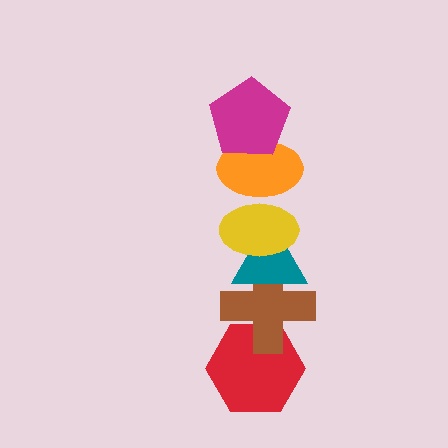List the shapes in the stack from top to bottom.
From top to bottom: the magenta pentagon, the orange ellipse, the yellow ellipse, the teal triangle, the brown cross, the red hexagon.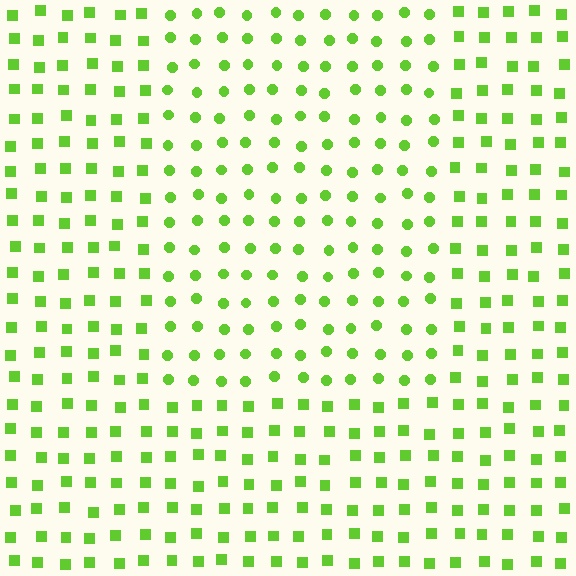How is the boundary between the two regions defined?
The boundary is defined by a change in element shape: circles inside vs. squares outside. All elements share the same color and spacing.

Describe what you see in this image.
The image is filled with small lime elements arranged in a uniform grid. A rectangle-shaped region contains circles, while the surrounding area contains squares. The boundary is defined purely by the change in element shape.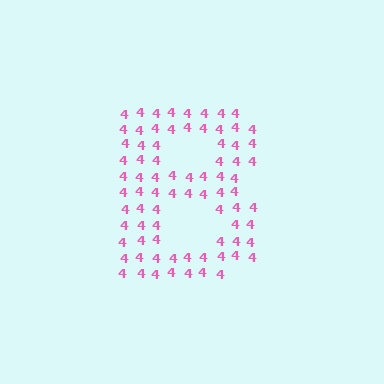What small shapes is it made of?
It is made of small digit 4's.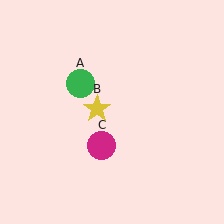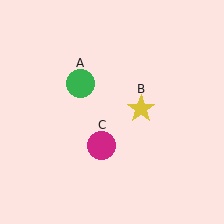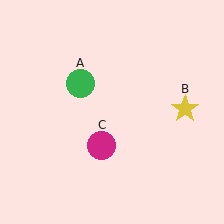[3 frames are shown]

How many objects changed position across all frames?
1 object changed position: yellow star (object B).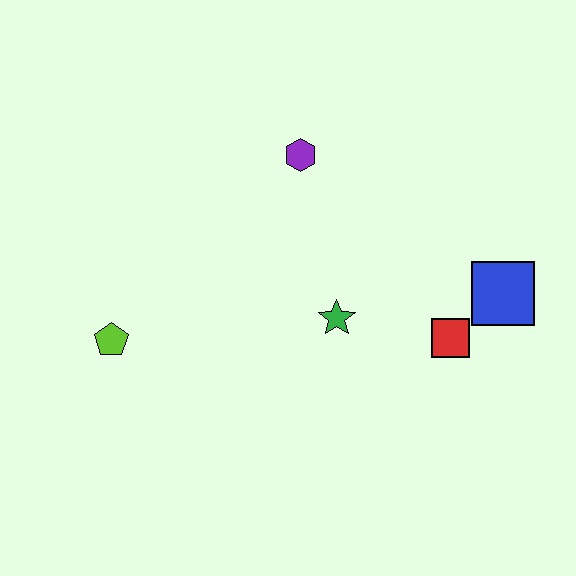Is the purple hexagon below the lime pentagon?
No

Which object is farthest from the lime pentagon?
The blue square is farthest from the lime pentagon.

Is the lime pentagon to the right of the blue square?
No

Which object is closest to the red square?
The blue square is closest to the red square.